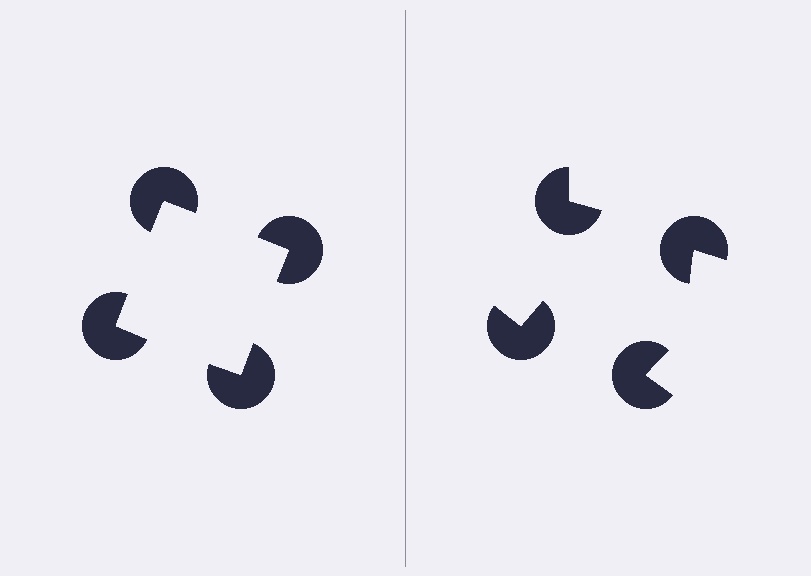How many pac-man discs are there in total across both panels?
8 — 4 on each side.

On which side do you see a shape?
An illusory square appears on the left side. On the right side the wedge cuts are rotated, so no coherent shape forms.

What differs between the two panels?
The pac-man discs are positioned identically on both sides; only the wedge orientations differ. On the left they align to a square; on the right they are misaligned.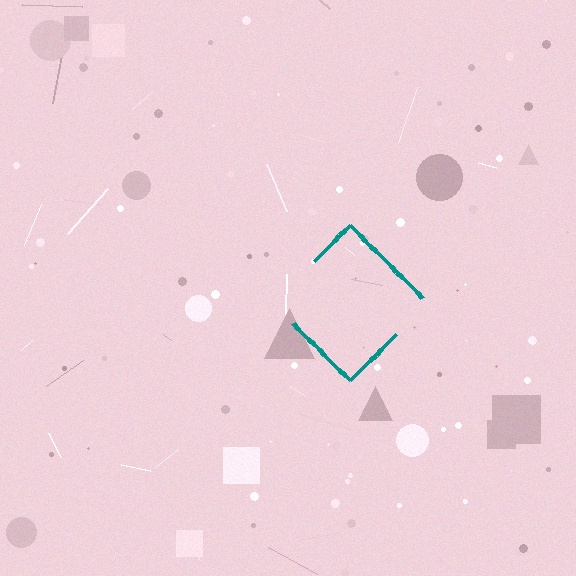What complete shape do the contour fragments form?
The contour fragments form a diamond.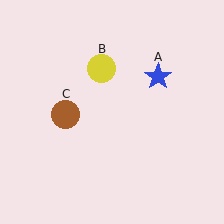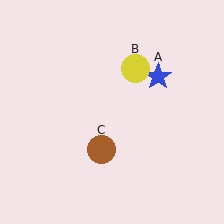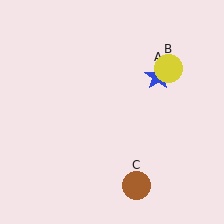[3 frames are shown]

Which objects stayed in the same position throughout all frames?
Blue star (object A) remained stationary.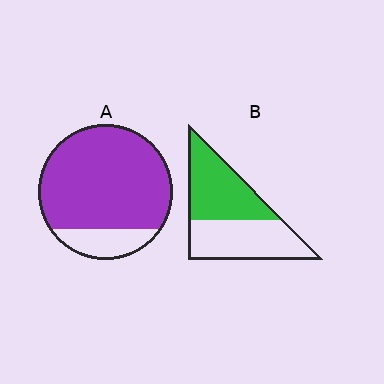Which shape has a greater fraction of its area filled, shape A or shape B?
Shape A.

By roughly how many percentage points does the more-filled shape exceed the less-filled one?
By roughly 35 percentage points (A over B).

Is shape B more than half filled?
Roughly half.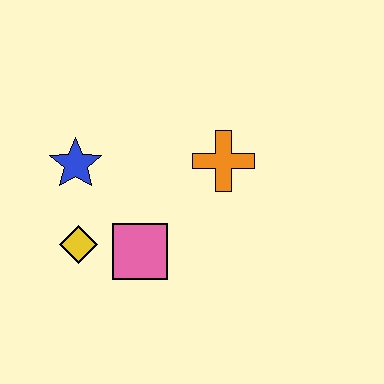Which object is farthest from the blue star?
The orange cross is farthest from the blue star.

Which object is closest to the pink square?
The yellow diamond is closest to the pink square.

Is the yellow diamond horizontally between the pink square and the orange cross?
No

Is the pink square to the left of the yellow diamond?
No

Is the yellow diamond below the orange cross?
Yes